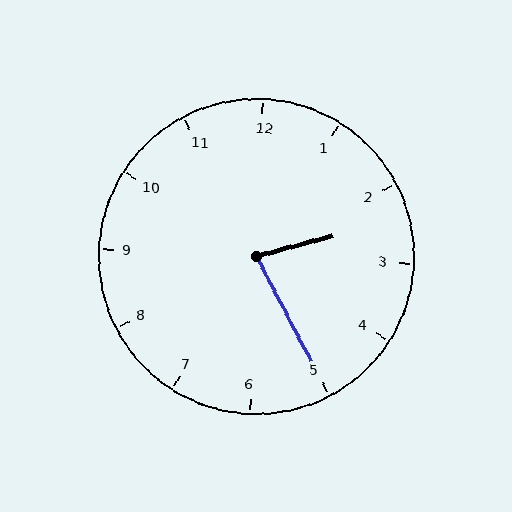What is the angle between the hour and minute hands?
Approximately 78 degrees.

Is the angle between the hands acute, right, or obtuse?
It is acute.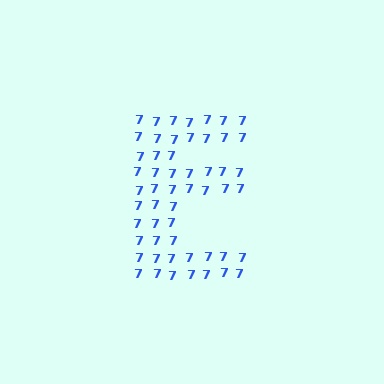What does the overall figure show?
The overall figure shows the letter E.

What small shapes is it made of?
It is made of small digit 7's.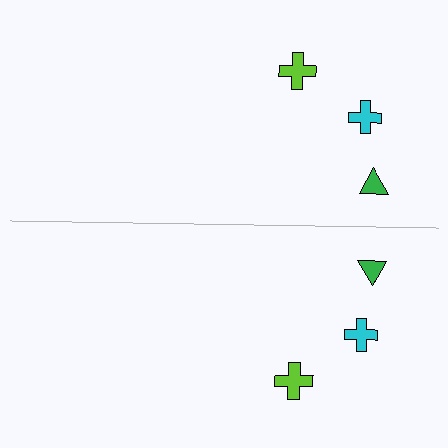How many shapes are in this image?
There are 6 shapes in this image.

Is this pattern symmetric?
Yes, this pattern has bilateral (reflection) symmetry.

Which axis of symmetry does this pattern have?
The pattern has a horizontal axis of symmetry running through the center of the image.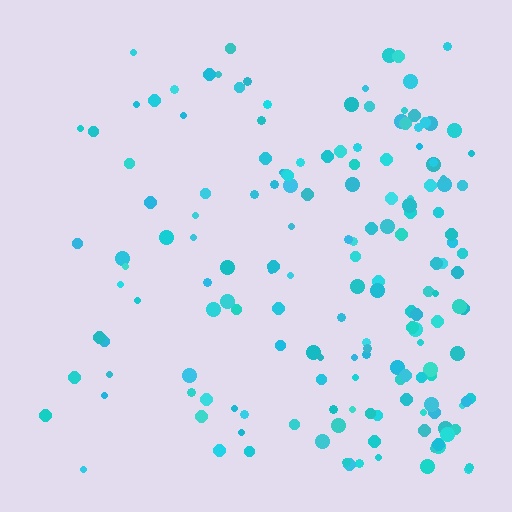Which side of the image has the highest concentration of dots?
The right.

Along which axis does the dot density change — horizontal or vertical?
Horizontal.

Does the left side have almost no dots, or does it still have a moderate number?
Still a moderate number, just noticeably fewer than the right.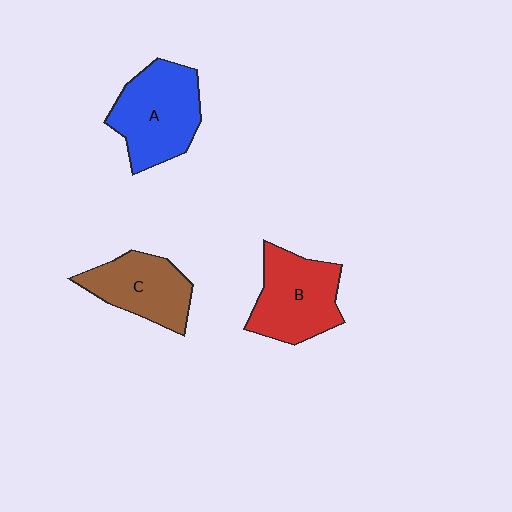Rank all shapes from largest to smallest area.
From largest to smallest: A (blue), B (red), C (brown).